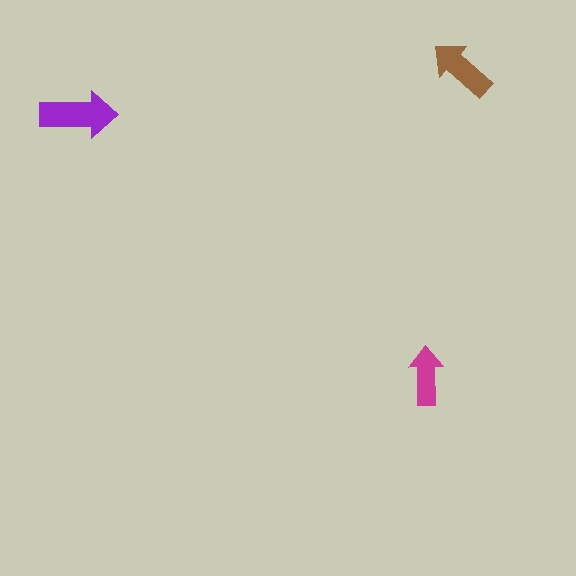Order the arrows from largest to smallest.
the purple one, the brown one, the magenta one.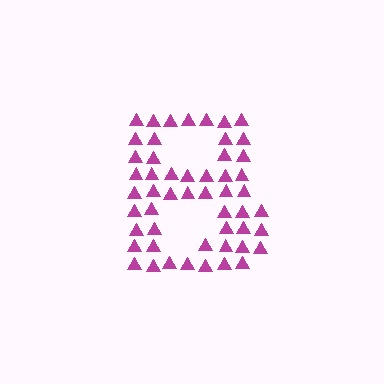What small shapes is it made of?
It is made of small triangles.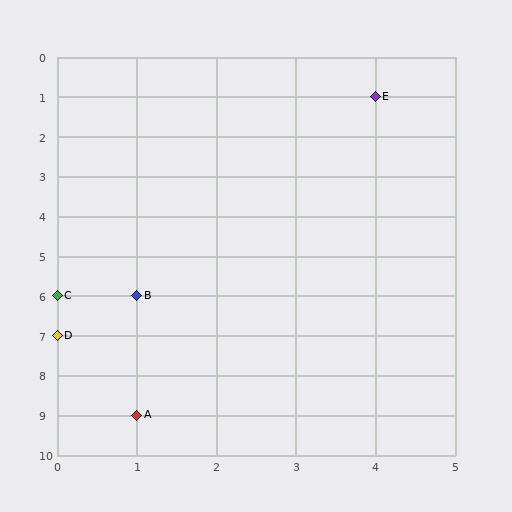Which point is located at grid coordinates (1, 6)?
Point B is at (1, 6).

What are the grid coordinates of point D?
Point D is at grid coordinates (0, 7).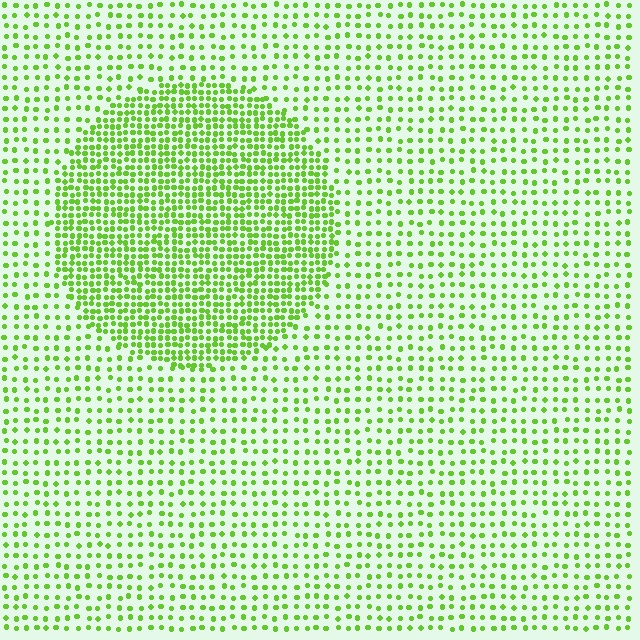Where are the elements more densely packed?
The elements are more densely packed inside the circle boundary.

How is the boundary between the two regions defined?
The boundary is defined by a change in element density (approximately 2.3x ratio). All elements are the same color, size, and shape.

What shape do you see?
I see a circle.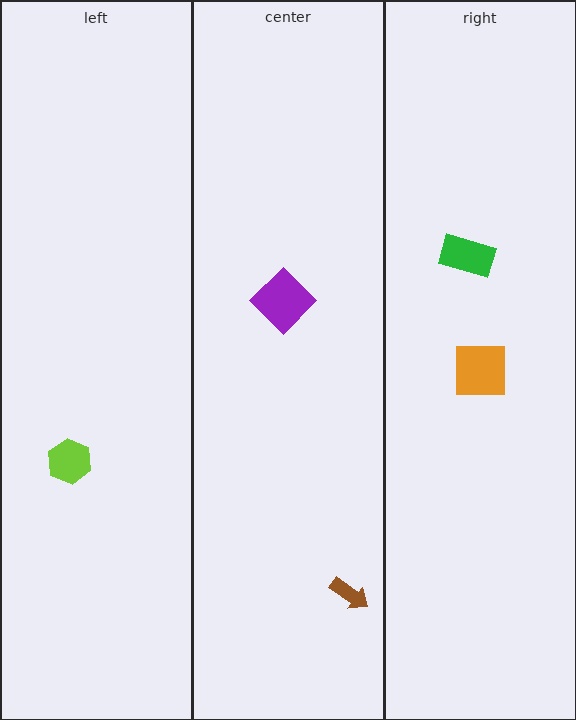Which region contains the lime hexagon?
The left region.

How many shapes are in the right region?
2.